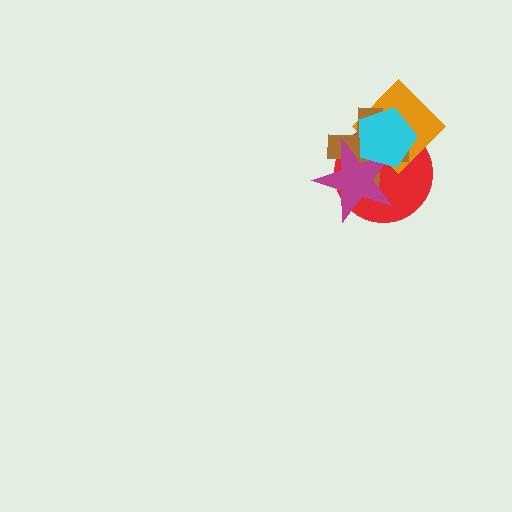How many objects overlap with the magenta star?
4 objects overlap with the magenta star.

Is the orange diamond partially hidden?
Yes, it is partially covered by another shape.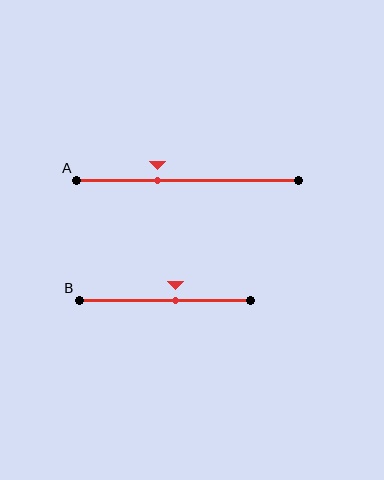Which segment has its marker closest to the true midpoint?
Segment B has its marker closest to the true midpoint.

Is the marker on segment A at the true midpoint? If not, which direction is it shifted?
No, the marker on segment A is shifted to the left by about 14% of the segment length.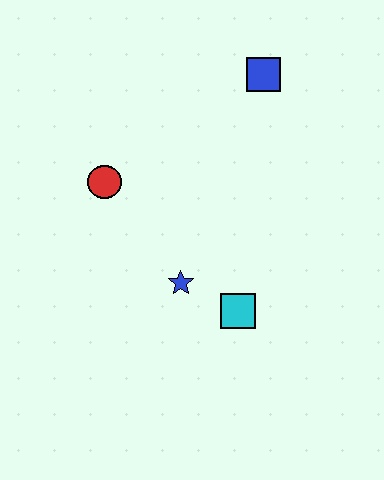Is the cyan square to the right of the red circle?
Yes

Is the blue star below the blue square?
Yes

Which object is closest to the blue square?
The red circle is closest to the blue square.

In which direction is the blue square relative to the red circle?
The blue square is to the right of the red circle.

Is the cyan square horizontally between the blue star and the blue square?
Yes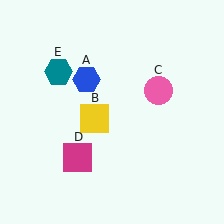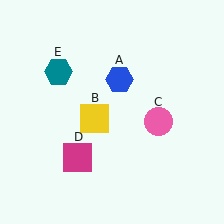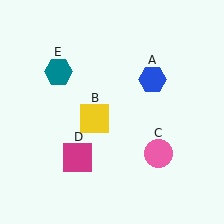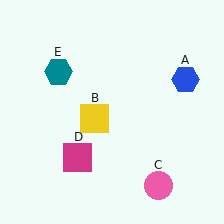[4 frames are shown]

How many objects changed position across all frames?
2 objects changed position: blue hexagon (object A), pink circle (object C).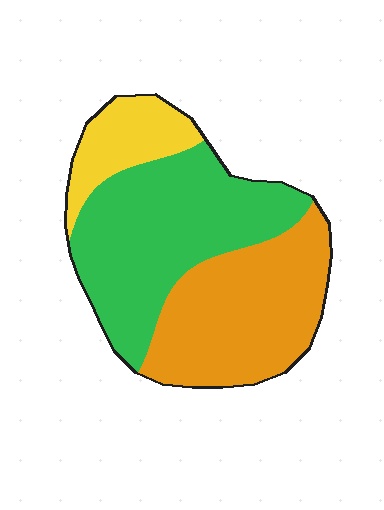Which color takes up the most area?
Green, at roughly 45%.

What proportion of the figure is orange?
Orange covers roughly 40% of the figure.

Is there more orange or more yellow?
Orange.